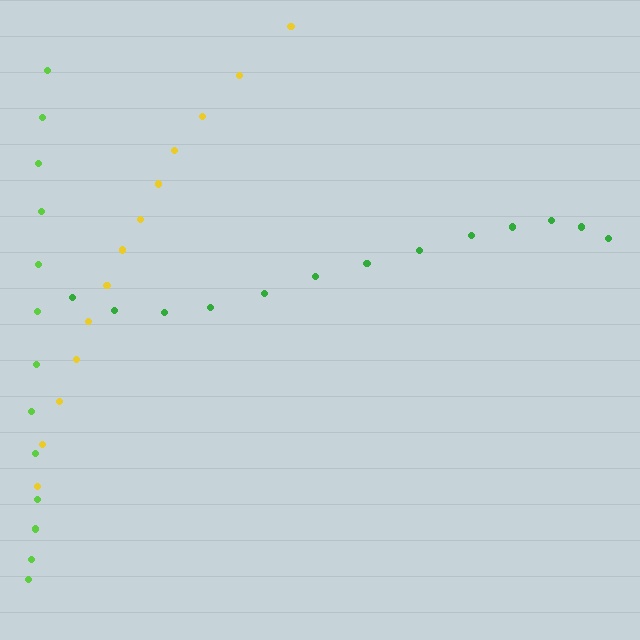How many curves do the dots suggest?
There are 3 distinct paths.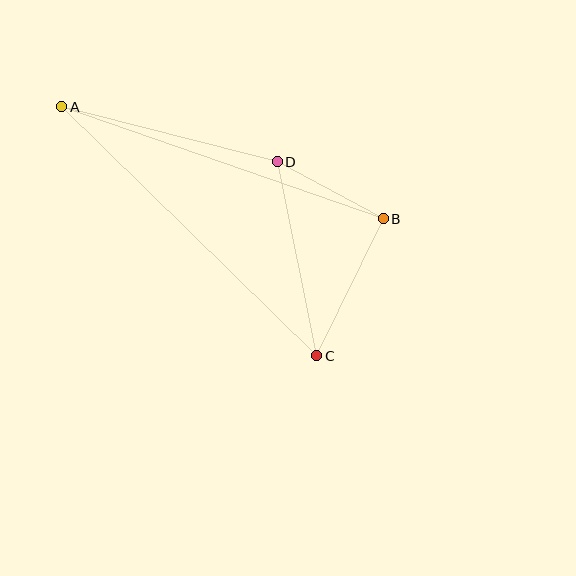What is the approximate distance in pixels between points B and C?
The distance between B and C is approximately 152 pixels.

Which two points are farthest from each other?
Points A and C are farthest from each other.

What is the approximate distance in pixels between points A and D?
The distance between A and D is approximately 222 pixels.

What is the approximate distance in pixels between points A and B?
The distance between A and B is approximately 340 pixels.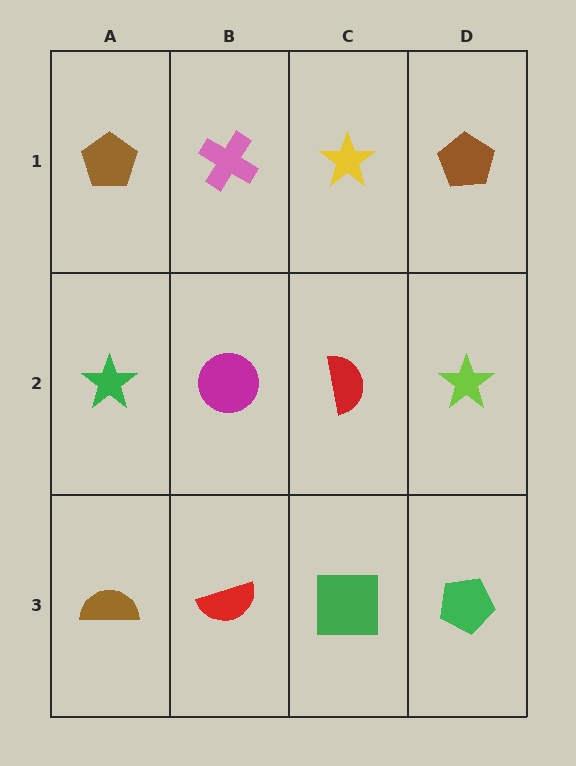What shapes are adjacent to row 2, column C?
A yellow star (row 1, column C), a green square (row 3, column C), a magenta circle (row 2, column B), a lime star (row 2, column D).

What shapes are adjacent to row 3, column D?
A lime star (row 2, column D), a green square (row 3, column C).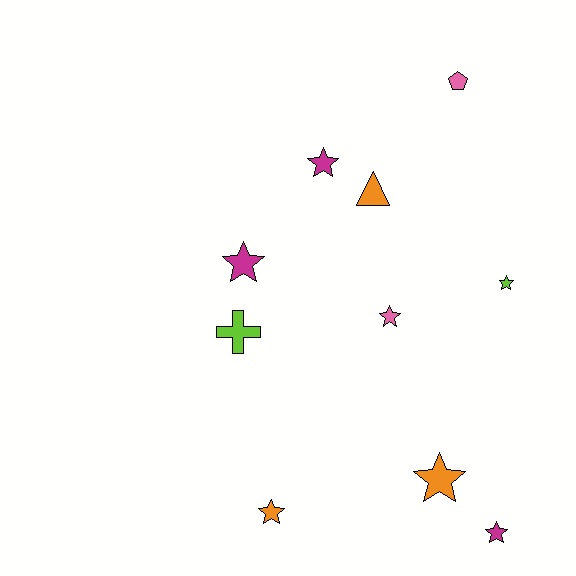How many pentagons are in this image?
There is 1 pentagon.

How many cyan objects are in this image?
There are no cyan objects.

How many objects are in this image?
There are 10 objects.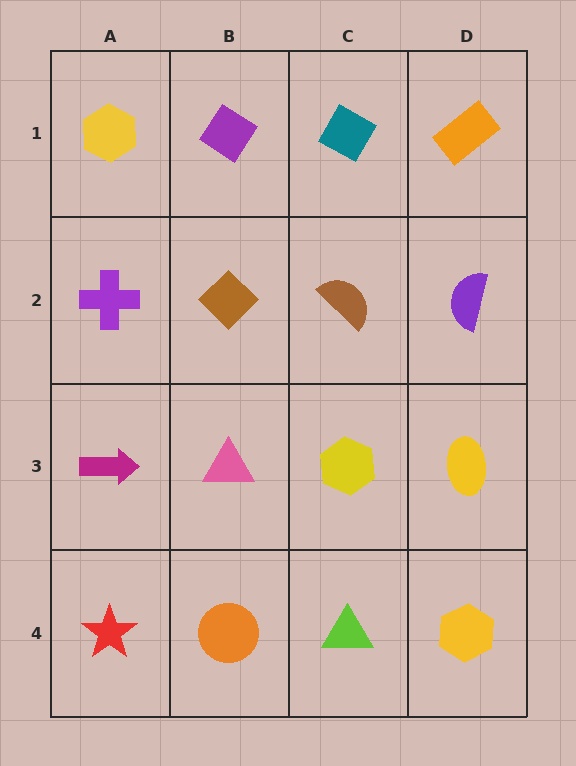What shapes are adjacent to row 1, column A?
A purple cross (row 2, column A), a purple diamond (row 1, column B).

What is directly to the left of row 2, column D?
A brown semicircle.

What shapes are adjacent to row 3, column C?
A brown semicircle (row 2, column C), a lime triangle (row 4, column C), a pink triangle (row 3, column B), a yellow ellipse (row 3, column D).